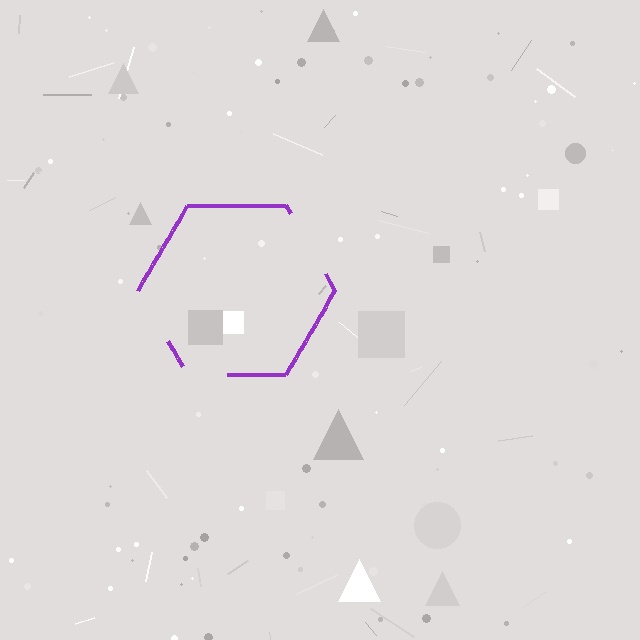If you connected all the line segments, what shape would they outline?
They would outline a hexagon.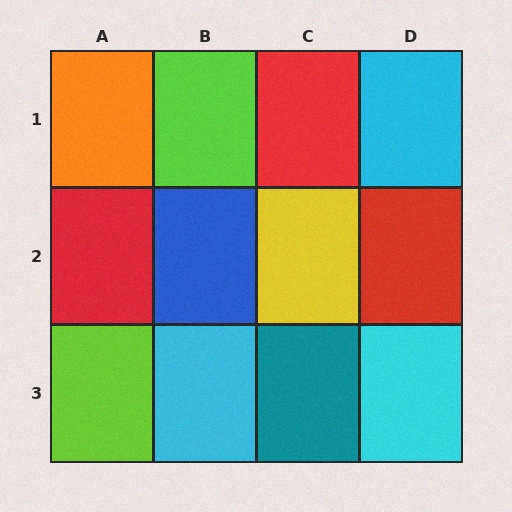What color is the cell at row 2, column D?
Red.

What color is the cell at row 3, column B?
Cyan.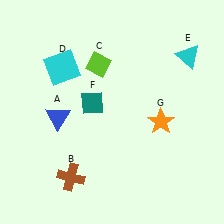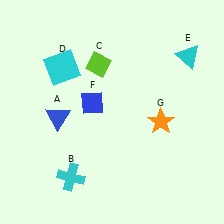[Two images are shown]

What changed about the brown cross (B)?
In Image 1, B is brown. In Image 2, it changed to cyan.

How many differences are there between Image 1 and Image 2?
There are 2 differences between the two images.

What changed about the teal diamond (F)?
In Image 1, F is teal. In Image 2, it changed to blue.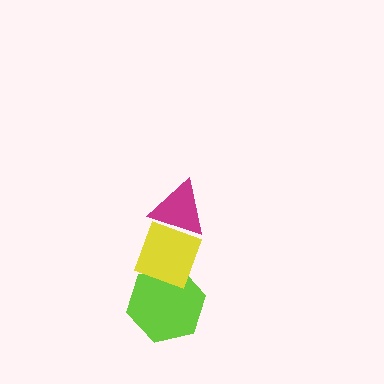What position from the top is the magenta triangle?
The magenta triangle is 1st from the top.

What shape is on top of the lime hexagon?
The yellow diamond is on top of the lime hexagon.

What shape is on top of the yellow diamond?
The magenta triangle is on top of the yellow diamond.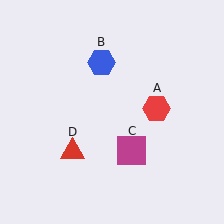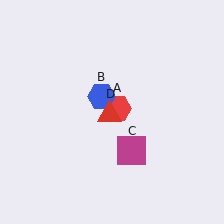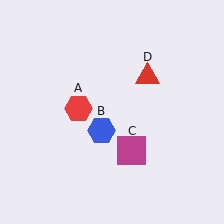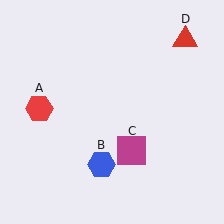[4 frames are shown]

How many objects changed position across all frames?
3 objects changed position: red hexagon (object A), blue hexagon (object B), red triangle (object D).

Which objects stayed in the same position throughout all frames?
Magenta square (object C) remained stationary.